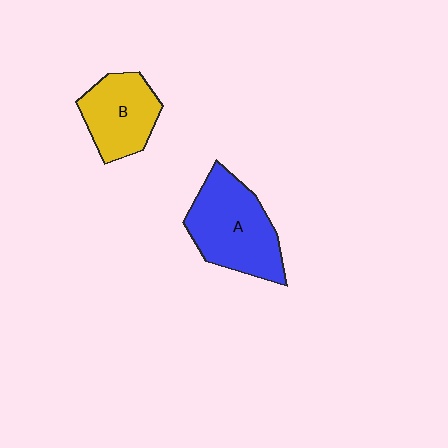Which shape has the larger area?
Shape A (blue).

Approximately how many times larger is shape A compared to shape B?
Approximately 1.4 times.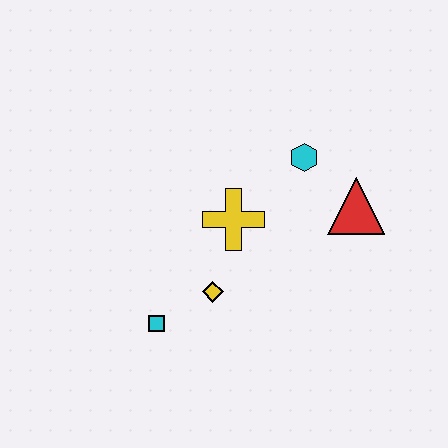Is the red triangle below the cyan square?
No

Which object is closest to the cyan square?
The yellow diamond is closest to the cyan square.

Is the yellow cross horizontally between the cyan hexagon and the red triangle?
No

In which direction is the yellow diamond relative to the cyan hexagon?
The yellow diamond is below the cyan hexagon.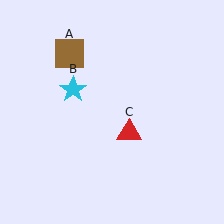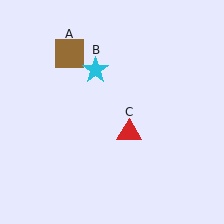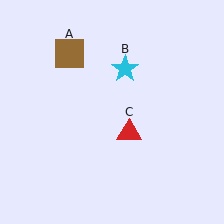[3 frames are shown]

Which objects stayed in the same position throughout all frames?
Brown square (object A) and red triangle (object C) remained stationary.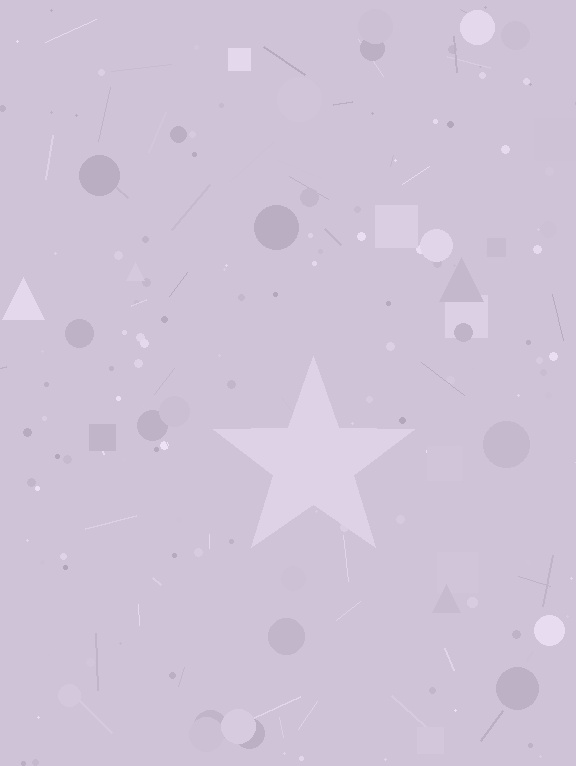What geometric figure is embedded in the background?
A star is embedded in the background.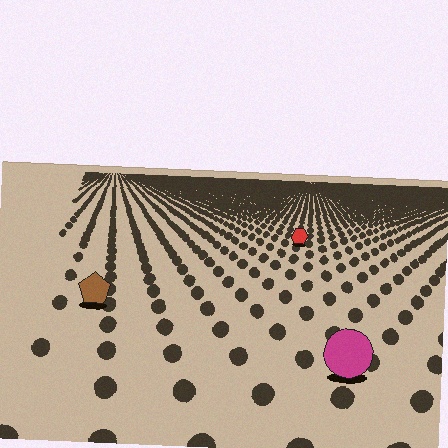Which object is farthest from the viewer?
The red hexagon is farthest from the viewer. It appears smaller and the ground texture around it is denser.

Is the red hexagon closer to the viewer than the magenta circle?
No. The magenta circle is closer — you can tell from the texture gradient: the ground texture is coarser near it.